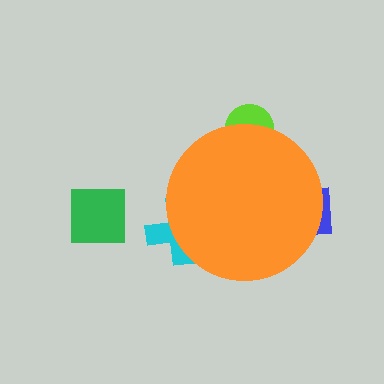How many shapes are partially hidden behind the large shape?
3 shapes are partially hidden.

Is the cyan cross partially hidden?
Yes, the cyan cross is partially hidden behind the orange circle.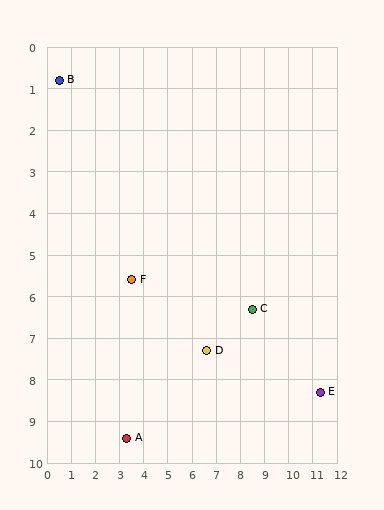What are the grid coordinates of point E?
Point E is at approximately (11.3, 8.3).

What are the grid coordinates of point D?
Point D is at approximately (6.6, 7.3).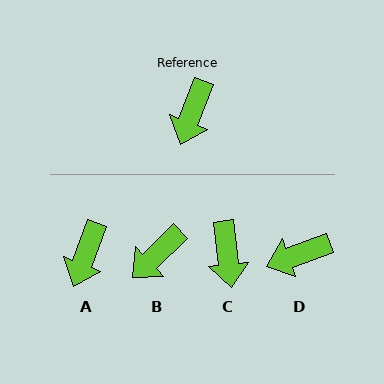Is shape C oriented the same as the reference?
No, it is off by about 27 degrees.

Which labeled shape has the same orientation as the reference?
A.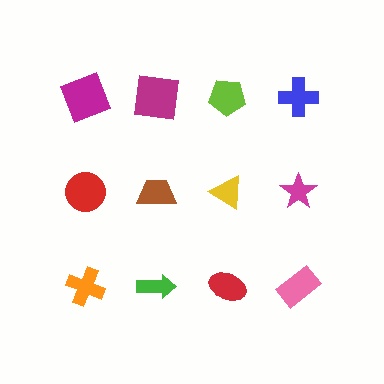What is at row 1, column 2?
A magenta square.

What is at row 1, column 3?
A lime pentagon.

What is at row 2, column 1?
A red circle.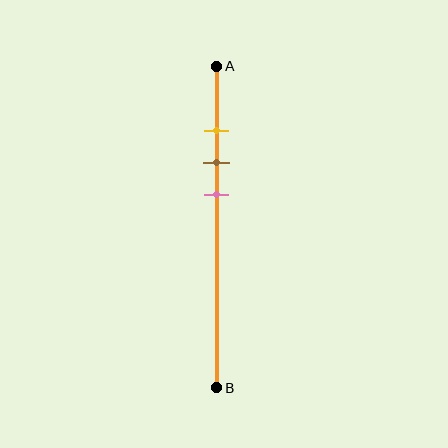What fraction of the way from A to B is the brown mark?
The brown mark is approximately 30% (0.3) of the way from A to B.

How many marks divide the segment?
There are 3 marks dividing the segment.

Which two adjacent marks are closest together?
The yellow and brown marks are the closest adjacent pair.